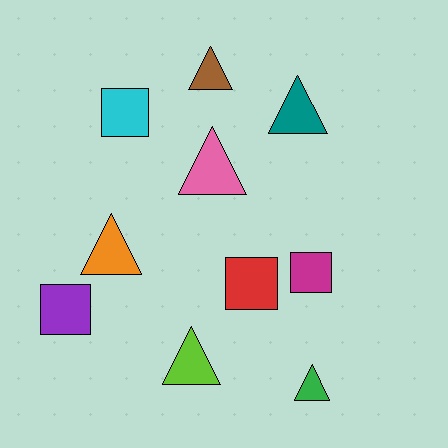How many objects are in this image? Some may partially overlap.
There are 10 objects.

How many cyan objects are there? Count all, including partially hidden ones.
There is 1 cyan object.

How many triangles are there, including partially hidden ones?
There are 6 triangles.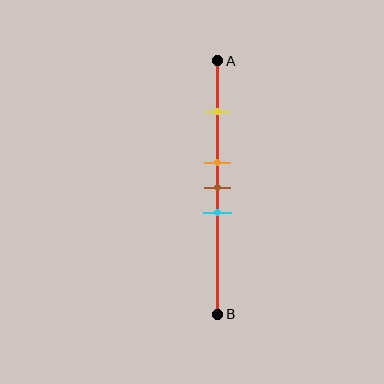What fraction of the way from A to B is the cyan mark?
The cyan mark is approximately 60% (0.6) of the way from A to B.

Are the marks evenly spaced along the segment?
No, the marks are not evenly spaced.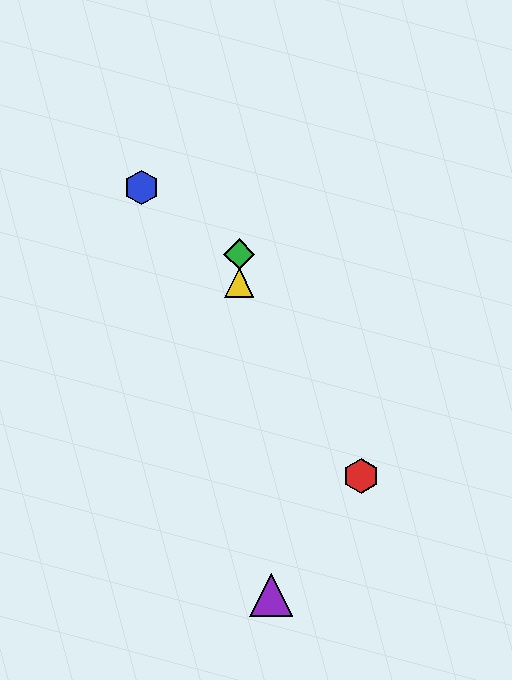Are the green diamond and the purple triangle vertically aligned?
No, the green diamond is at x≈239 and the purple triangle is at x≈271.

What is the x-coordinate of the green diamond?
The green diamond is at x≈239.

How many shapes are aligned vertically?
2 shapes (the green diamond, the yellow triangle) are aligned vertically.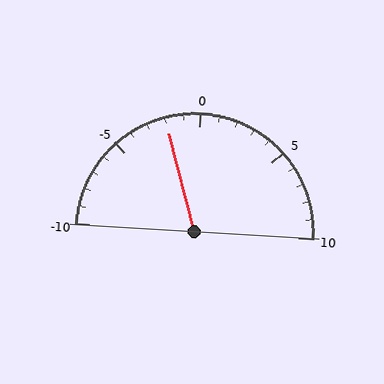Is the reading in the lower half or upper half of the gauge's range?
The reading is in the lower half of the range (-10 to 10).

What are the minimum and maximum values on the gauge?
The gauge ranges from -10 to 10.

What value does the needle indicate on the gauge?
The needle indicates approximately -2.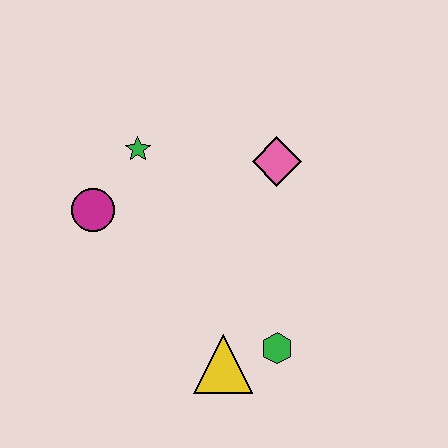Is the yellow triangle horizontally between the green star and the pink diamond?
Yes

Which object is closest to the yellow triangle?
The green hexagon is closest to the yellow triangle.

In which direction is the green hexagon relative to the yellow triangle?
The green hexagon is to the right of the yellow triangle.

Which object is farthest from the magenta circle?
The green hexagon is farthest from the magenta circle.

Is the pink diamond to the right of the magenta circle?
Yes